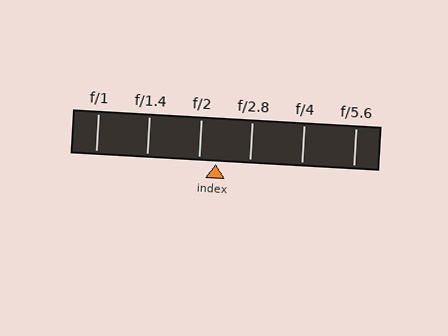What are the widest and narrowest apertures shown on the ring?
The widest aperture shown is f/1 and the narrowest is f/5.6.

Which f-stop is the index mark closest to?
The index mark is closest to f/2.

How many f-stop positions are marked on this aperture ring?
There are 6 f-stop positions marked.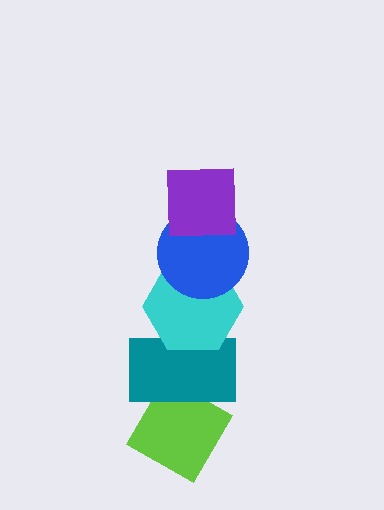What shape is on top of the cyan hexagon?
The blue circle is on top of the cyan hexagon.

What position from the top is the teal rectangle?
The teal rectangle is 4th from the top.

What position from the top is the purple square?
The purple square is 1st from the top.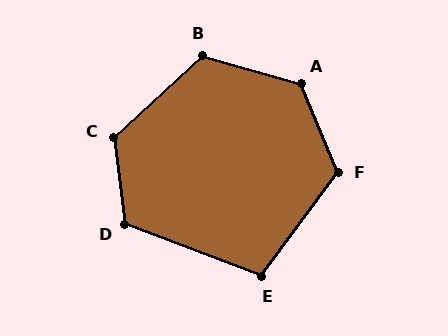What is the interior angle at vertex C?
Approximately 126 degrees (obtuse).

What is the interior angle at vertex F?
Approximately 121 degrees (obtuse).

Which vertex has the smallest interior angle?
E, at approximately 106 degrees.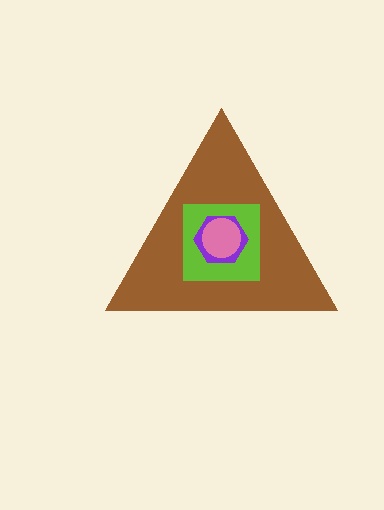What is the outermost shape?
The brown triangle.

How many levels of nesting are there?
4.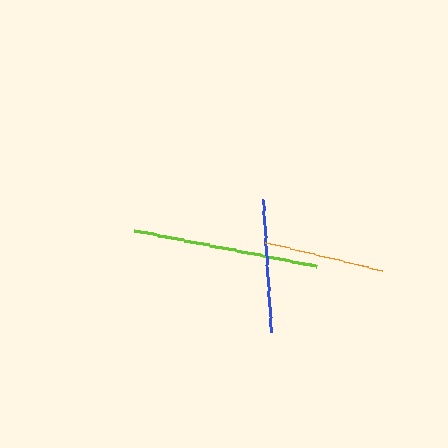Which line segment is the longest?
The lime line is the longest at approximately 186 pixels.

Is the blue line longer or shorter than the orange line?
The blue line is longer than the orange line.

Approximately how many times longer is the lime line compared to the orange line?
The lime line is approximately 1.5 times the length of the orange line.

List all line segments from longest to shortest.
From longest to shortest: lime, blue, orange.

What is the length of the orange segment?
The orange segment is approximately 120 pixels long.